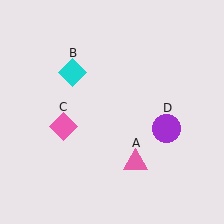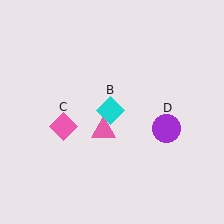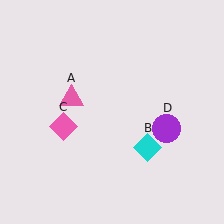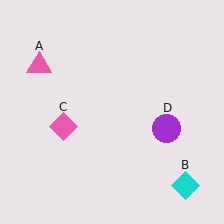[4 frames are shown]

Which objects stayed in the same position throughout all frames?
Pink diamond (object C) and purple circle (object D) remained stationary.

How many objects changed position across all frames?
2 objects changed position: pink triangle (object A), cyan diamond (object B).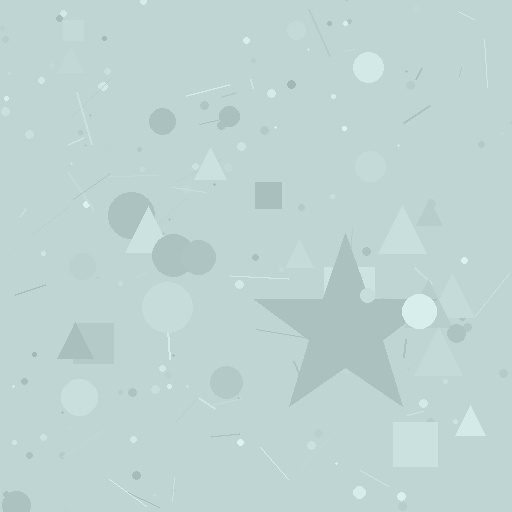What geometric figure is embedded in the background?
A star is embedded in the background.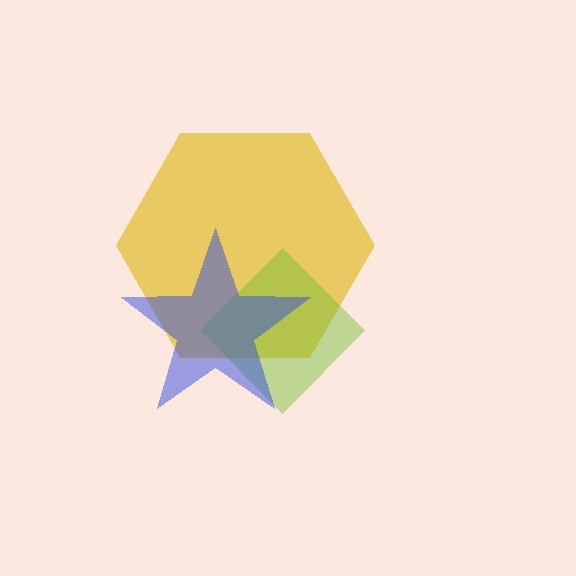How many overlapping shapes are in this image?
There are 3 overlapping shapes in the image.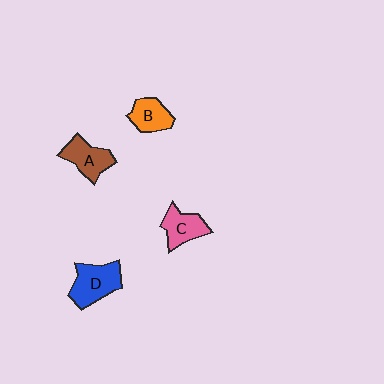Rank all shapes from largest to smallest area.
From largest to smallest: D (blue), A (brown), C (pink), B (orange).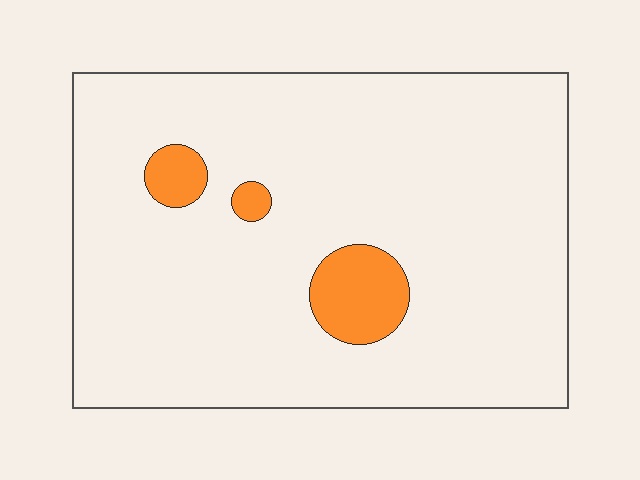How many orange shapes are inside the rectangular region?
3.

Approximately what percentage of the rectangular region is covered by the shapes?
Approximately 5%.